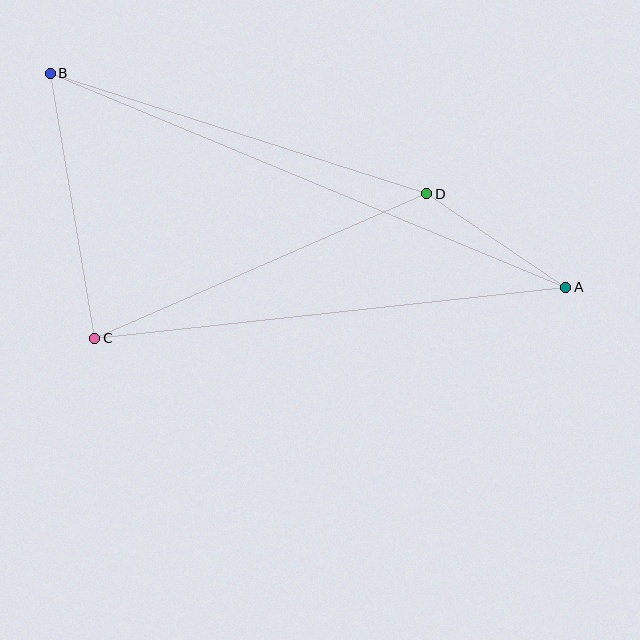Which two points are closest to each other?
Points A and D are closest to each other.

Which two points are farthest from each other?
Points A and B are farthest from each other.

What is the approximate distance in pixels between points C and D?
The distance between C and D is approximately 362 pixels.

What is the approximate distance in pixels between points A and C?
The distance between A and C is approximately 473 pixels.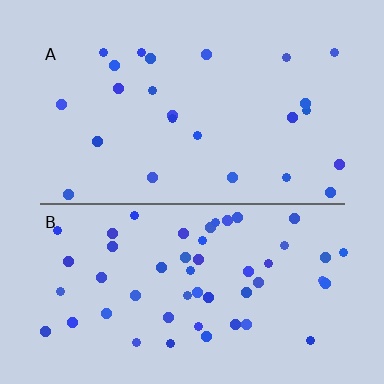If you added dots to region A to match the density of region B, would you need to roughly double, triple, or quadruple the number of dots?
Approximately double.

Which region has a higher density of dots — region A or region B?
B (the bottom).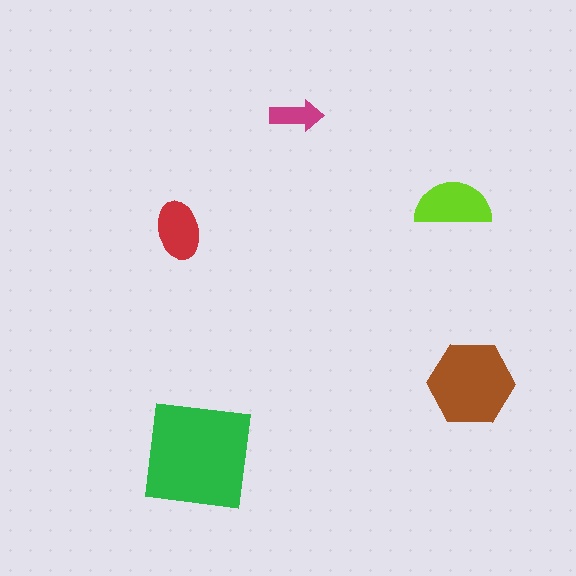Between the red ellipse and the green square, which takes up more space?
The green square.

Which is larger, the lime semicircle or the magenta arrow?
The lime semicircle.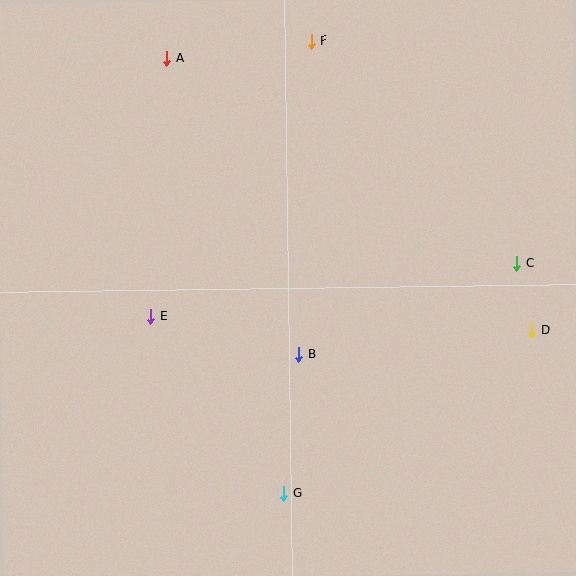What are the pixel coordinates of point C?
Point C is at (516, 263).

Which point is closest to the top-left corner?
Point A is closest to the top-left corner.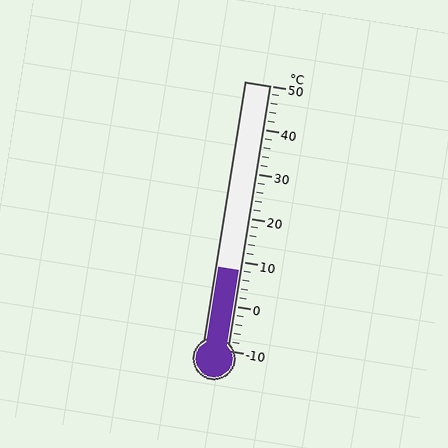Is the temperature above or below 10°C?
The temperature is below 10°C.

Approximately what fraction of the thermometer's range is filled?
The thermometer is filled to approximately 30% of its range.